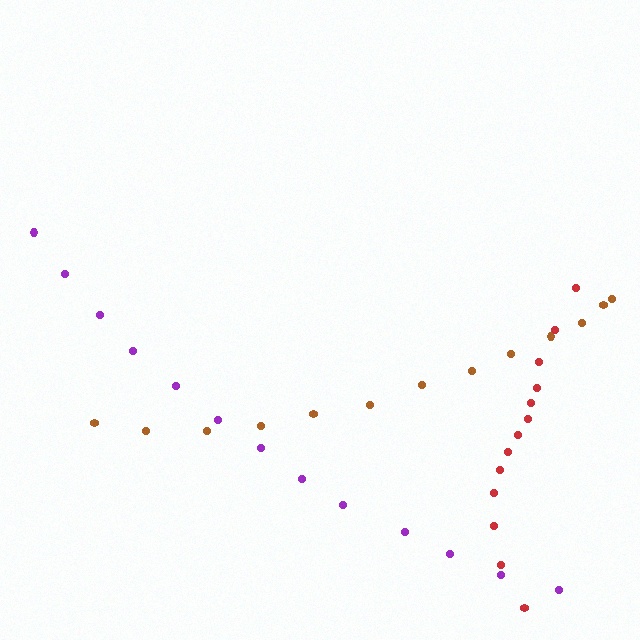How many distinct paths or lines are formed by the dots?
There are 3 distinct paths.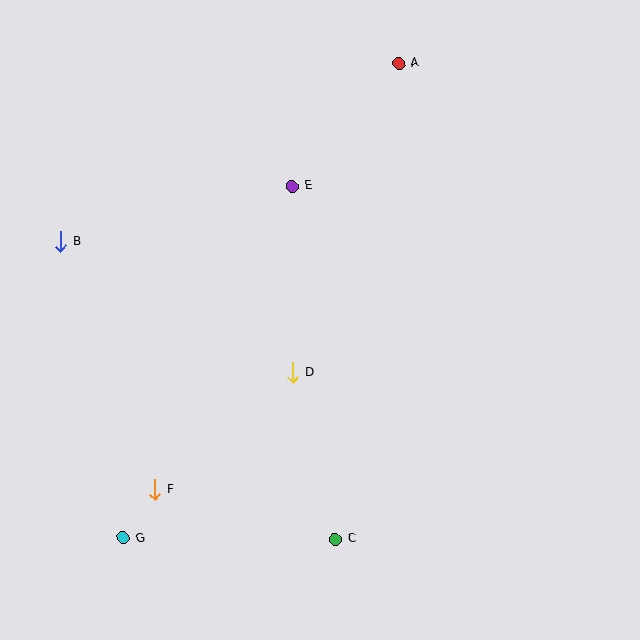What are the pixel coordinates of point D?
Point D is at (293, 372).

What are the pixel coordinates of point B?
Point B is at (60, 241).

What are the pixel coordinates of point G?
Point G is at (123, 538).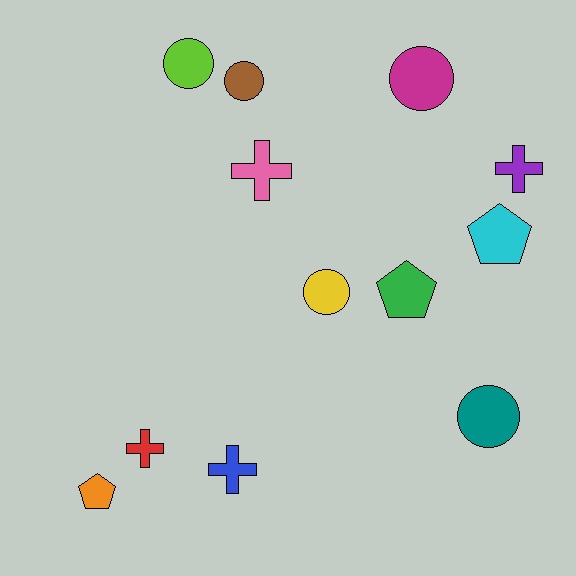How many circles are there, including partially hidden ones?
There are 5 circles.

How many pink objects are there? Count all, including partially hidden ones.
There is 1 pink object.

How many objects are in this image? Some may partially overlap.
There are 12 objects.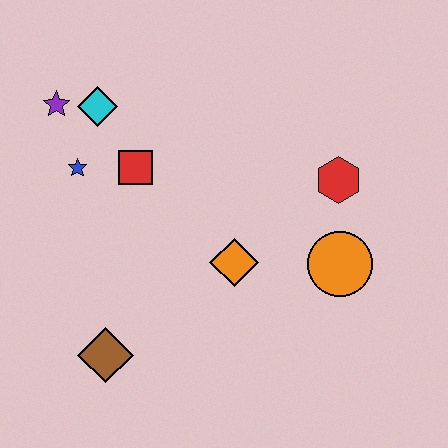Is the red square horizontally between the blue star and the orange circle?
Yes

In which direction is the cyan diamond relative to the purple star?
The cyan diamond is to the right of the purple star.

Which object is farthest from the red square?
The orange circle is farthest from the red square.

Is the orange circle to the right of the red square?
Yes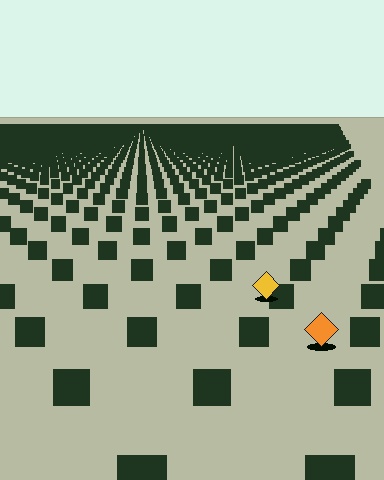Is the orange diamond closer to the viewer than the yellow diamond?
Yes. The orange diamond is closer — you can tell from the texture gradient: the ground texture is coarser near it.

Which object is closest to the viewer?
The orange diamond is closest. The texture marks near it are larger and more spread out.